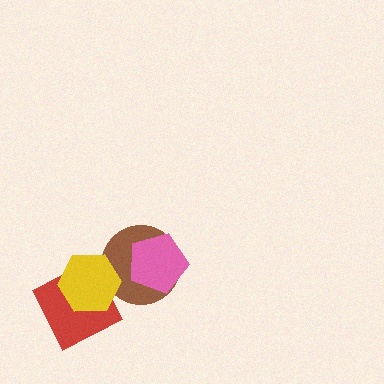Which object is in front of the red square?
The yellow hexagon is in front of the red square.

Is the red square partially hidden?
Yes, it is partially covered by another shape.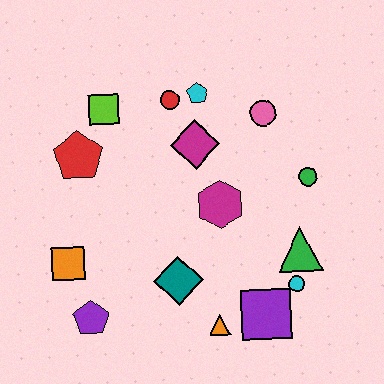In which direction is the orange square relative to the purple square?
The orange square is to the left of the purple square.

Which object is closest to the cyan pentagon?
The red circle is closest to the cyan pentagon.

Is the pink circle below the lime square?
Yes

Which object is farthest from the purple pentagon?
The pink circle is farthest from the purple pentagon.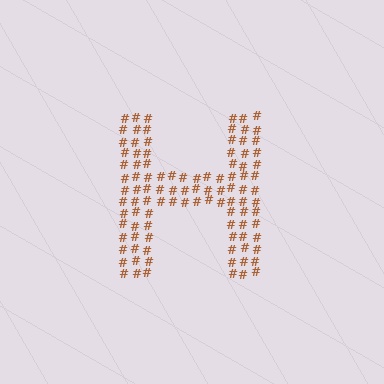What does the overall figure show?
The overall figure shows the letter H.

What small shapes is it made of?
It is made of small hash symbols.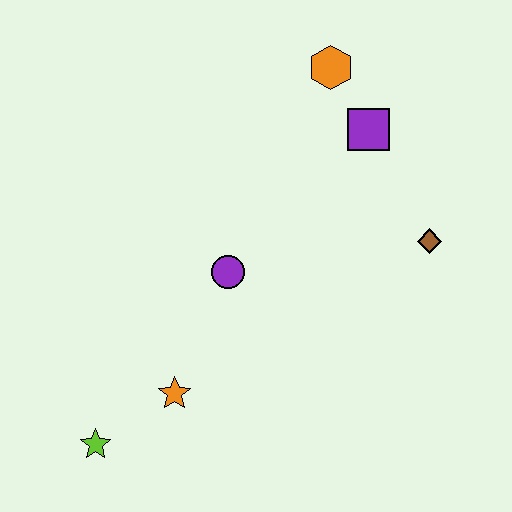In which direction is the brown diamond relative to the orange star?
The brown diamond is to the right of the orange star.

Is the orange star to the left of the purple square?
Yes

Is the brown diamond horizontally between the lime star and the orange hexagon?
No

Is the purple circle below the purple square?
Yes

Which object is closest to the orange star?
The lime star is closest to the orange star.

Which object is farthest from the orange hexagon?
The lime star is farthest from the orange hexagon.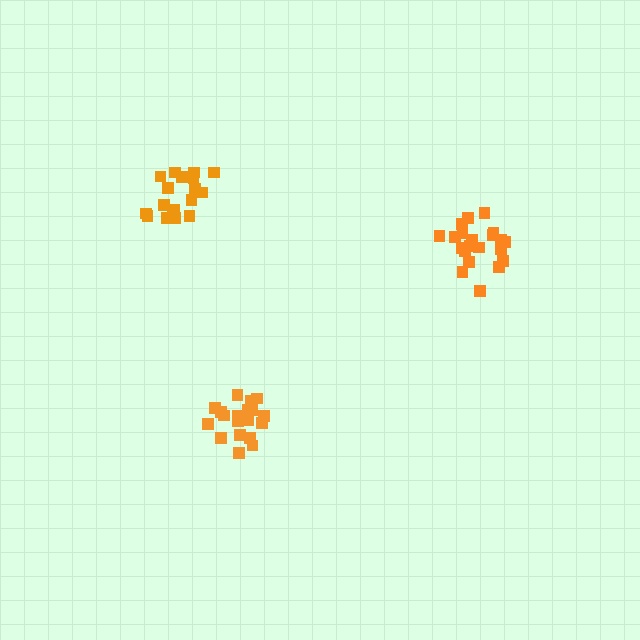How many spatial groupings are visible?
There are 3 spatial groupings.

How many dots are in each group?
Group 1: 19 dots, Group 2: 18 dots, Group 3: 21 dots (58 total).